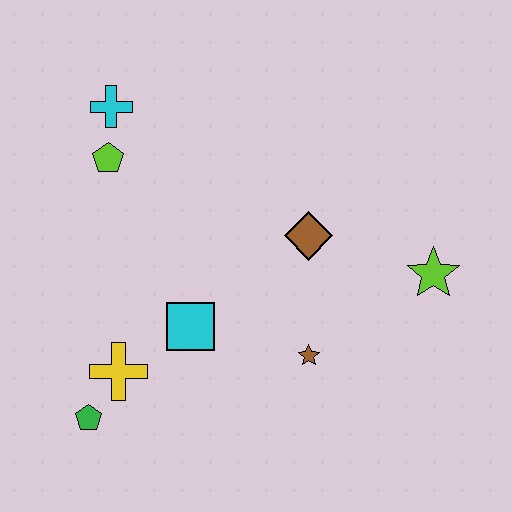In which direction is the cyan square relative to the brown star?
The cyan square is to the left of the brown star.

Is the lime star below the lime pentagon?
Yes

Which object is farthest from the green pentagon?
The lime star is farthest from the green pentagon.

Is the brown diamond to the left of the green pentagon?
No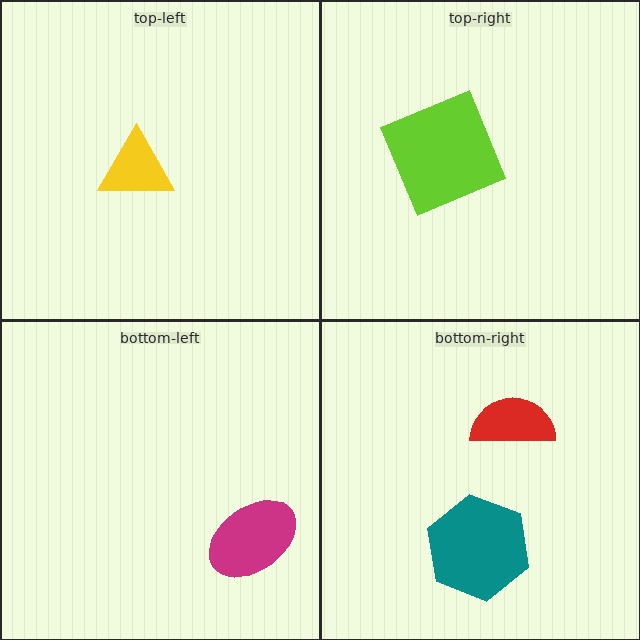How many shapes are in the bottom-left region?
1.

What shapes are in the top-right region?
The lime square.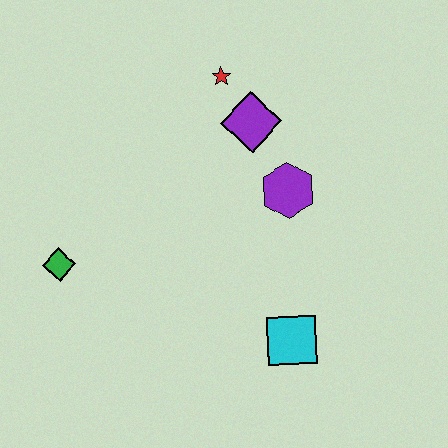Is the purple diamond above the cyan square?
Yes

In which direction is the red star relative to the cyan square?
The red star is above the cyan square.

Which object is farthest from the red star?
The cyan square is farthest from the red star.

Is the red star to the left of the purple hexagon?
Yes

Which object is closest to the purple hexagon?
The purple diamond is closest to the purple hexagon.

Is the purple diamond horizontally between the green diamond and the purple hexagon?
Yes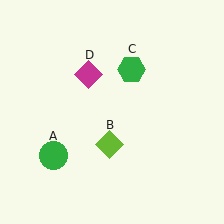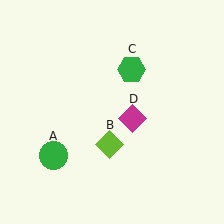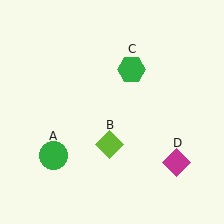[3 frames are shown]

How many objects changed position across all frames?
1 object changed position: magenta diamond (object D).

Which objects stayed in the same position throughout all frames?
Green circle (object A) and lime diamond (object B) and green hexagon (object C) remained stationary.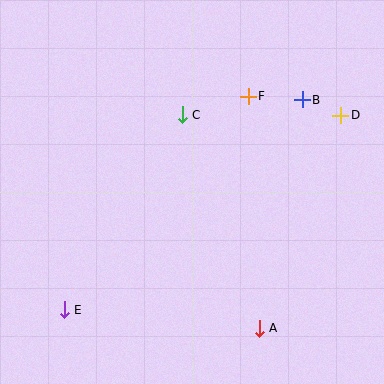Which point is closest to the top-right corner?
Point D is closest to the top-right corner.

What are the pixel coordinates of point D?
Point D is at (341, 115).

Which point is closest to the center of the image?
Point C at (182, 115) is closest to the center.